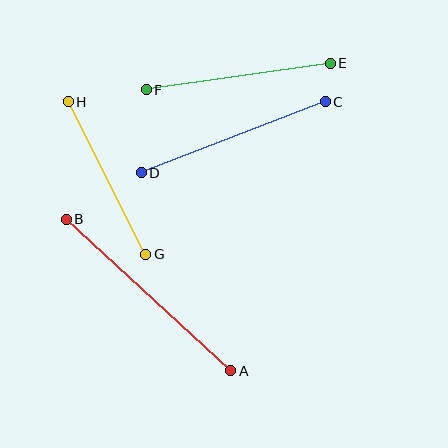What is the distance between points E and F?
The distance is approximately 186 pixels.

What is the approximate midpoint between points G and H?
The midpoint is at approximately (107, 178) pixels.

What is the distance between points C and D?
The distance is approximately 197 pixels.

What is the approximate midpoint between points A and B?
The midpoint is at approximately (149, 295) pixels.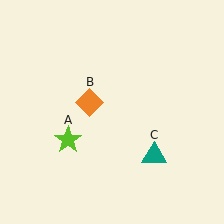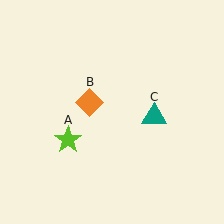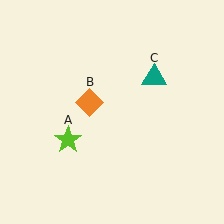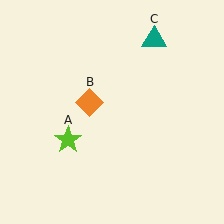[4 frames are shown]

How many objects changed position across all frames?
1 object changed position: teal triangle (object C).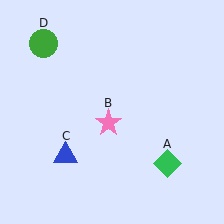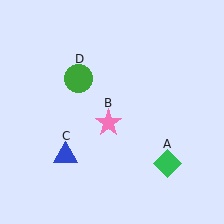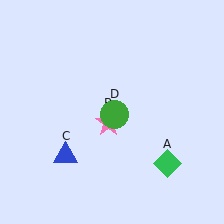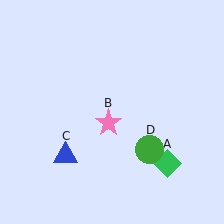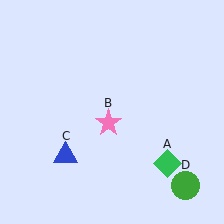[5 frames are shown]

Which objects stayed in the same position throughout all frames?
Green diamond (object A) and pink star (object B) and blue triangle (object C) remained stationary.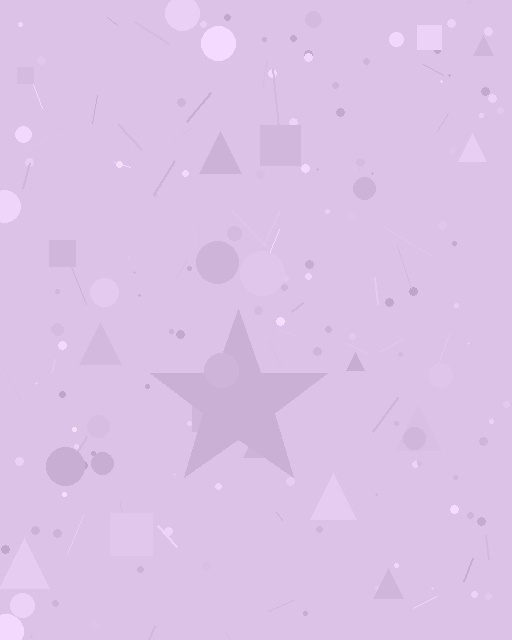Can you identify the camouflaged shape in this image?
The camouflaged shape is a star.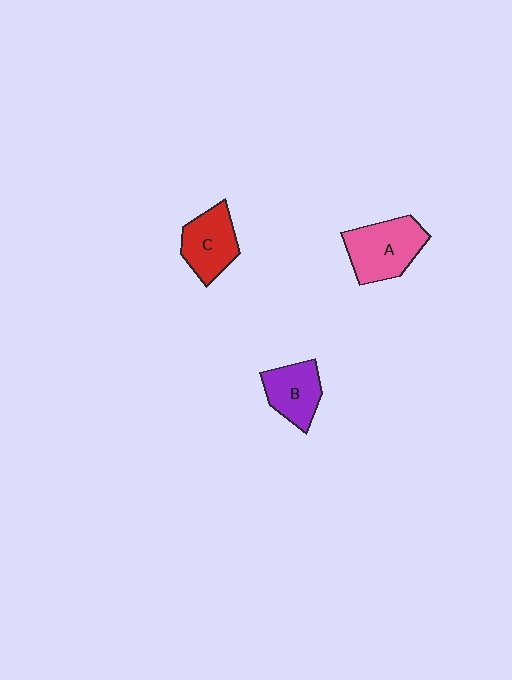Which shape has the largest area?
Shape A (pink).